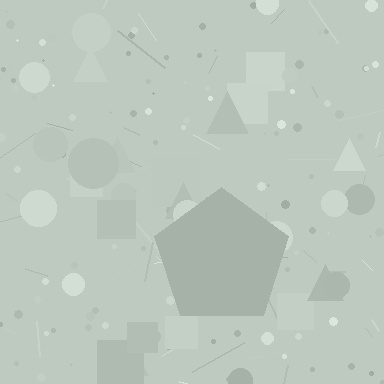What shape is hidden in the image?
A pentagon is hidden in the image.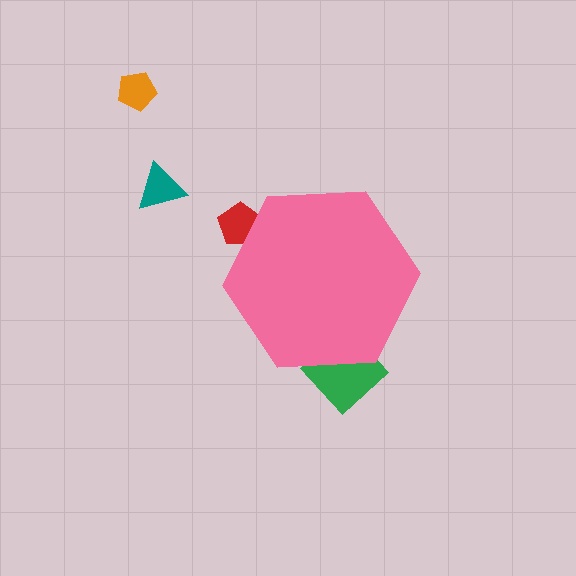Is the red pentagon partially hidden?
Yes, the red pentagon is partially hidden behind the pink hexagon.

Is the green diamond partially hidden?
Yes, the green diamond is partially hidden behind the pink hexagon.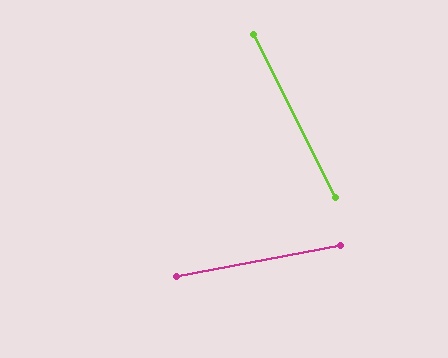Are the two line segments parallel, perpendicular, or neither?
Neither parallel nor perpendicular — they differ by about 74°.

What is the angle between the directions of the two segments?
Approximately 74 degrees.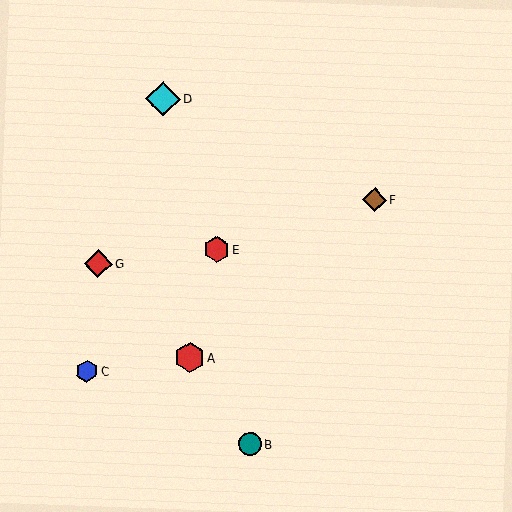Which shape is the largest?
The cyan diamond (labeled D) is the largest.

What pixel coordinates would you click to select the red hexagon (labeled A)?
Click at (189, 358) to select the red hexagon A.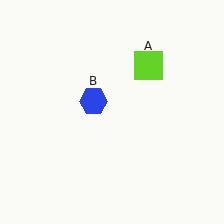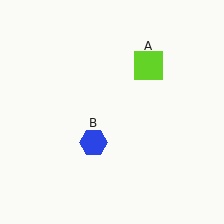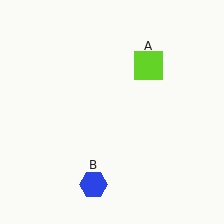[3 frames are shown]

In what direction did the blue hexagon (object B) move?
The blue hexagon (object B) moved down.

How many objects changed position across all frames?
1 object changed position: blue hexagon (object B).